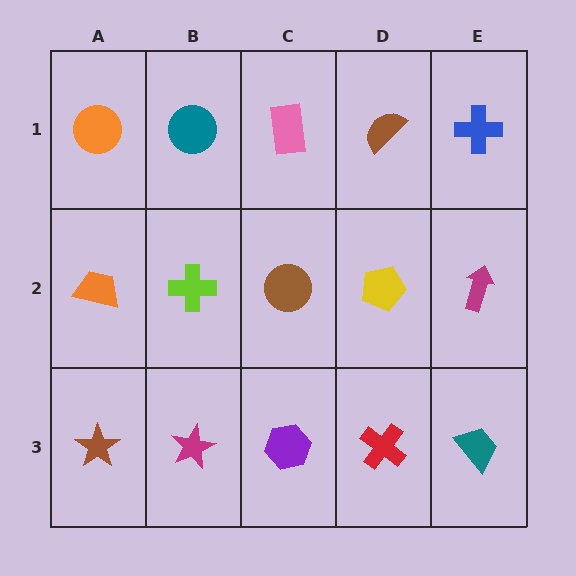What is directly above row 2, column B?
A teal circle.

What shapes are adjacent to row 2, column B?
A teal circle (row 1, column B), a magenta star (row 3, column B), an orange trapezoid (row 2, column A), a brown circle (row 2, column C).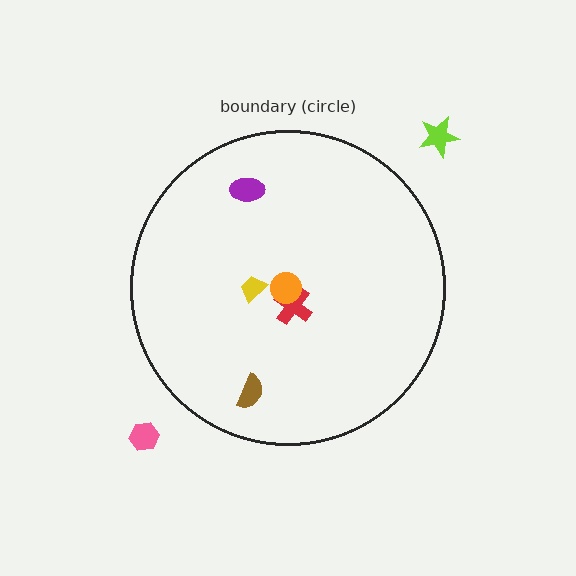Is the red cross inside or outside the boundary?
Inside.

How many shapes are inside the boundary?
5 inside, 2 outside.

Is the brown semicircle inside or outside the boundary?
Inside.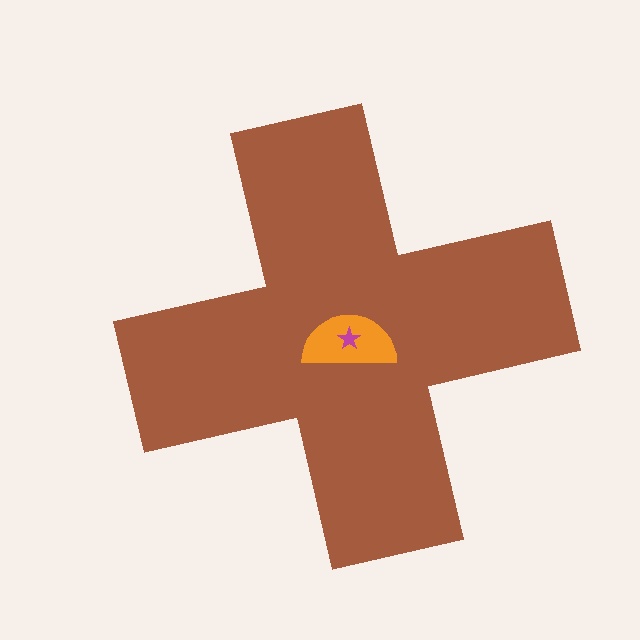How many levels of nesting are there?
3.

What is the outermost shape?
The brown cross.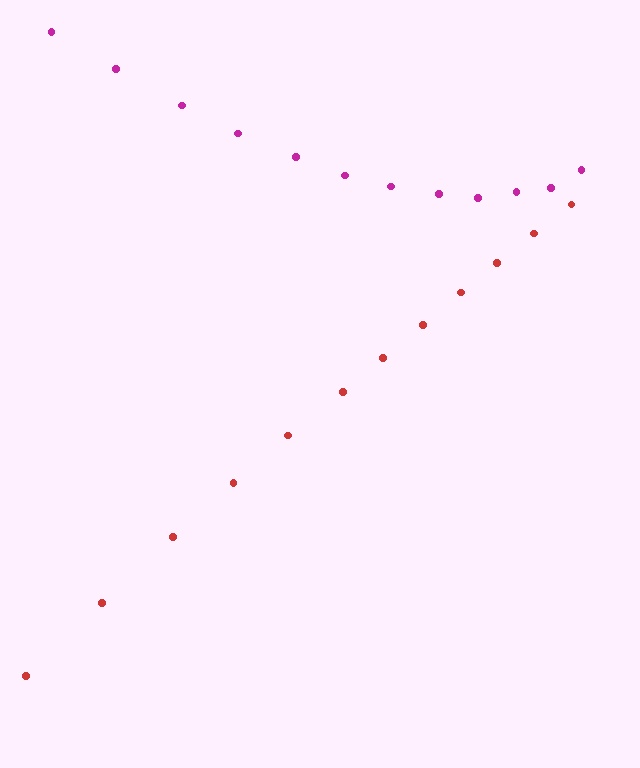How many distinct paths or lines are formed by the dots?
There are 2 distinct paths.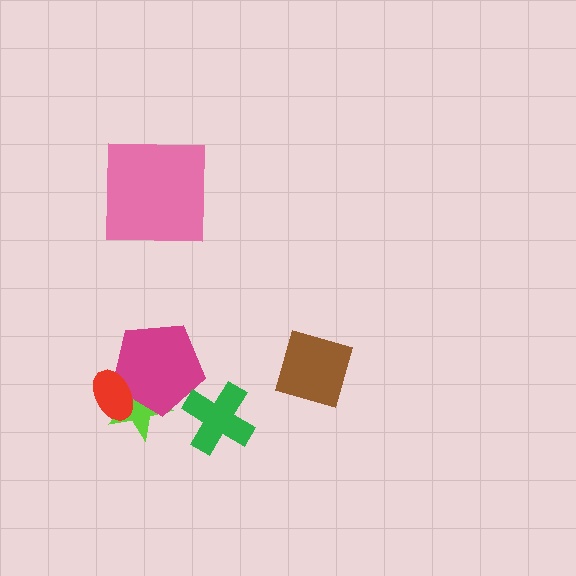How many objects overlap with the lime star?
2 objects overlap with the lime star.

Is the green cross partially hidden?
No, no other shape covers it.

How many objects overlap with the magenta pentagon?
2 objects overlap with the magenta pentagon.